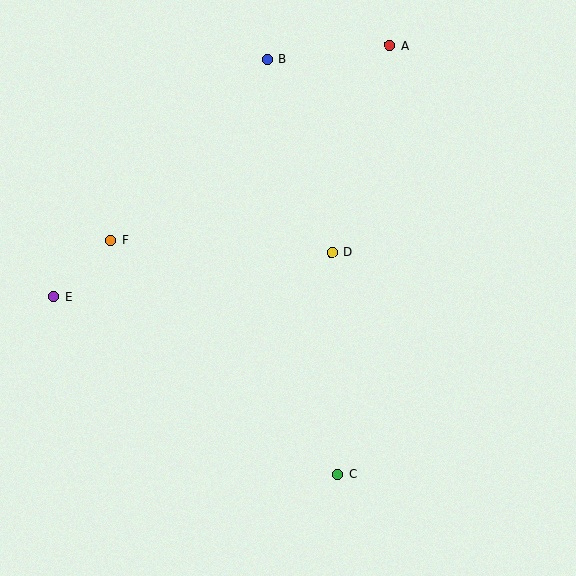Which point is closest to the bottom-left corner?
Point E is closest to the bottom-left corner.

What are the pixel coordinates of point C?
Point C is at (338, 474).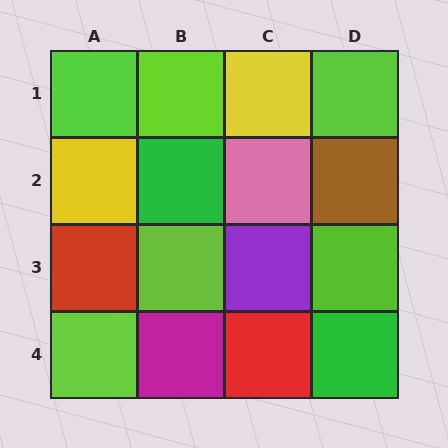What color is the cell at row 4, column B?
Magenta.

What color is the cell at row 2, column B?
Green.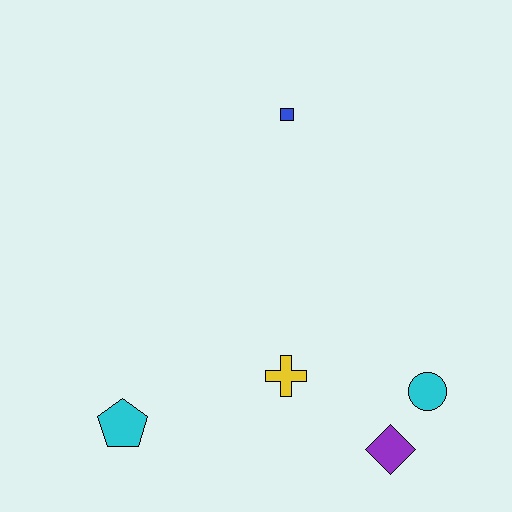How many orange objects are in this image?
There are no orange objects.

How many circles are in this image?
There is 1 circle.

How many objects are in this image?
There are 5 objects.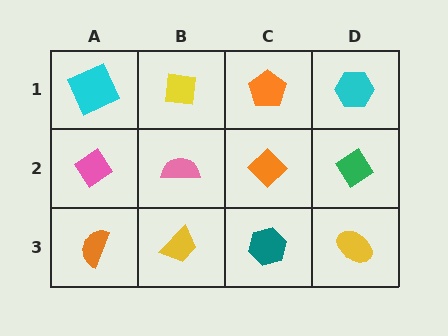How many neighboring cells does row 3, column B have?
3.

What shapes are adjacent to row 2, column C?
An orange pentagon (row 1, column C), a teal hexagon (row 3, column C), a pink semicircle (row 2, column B), a green diamond (row 2, column D).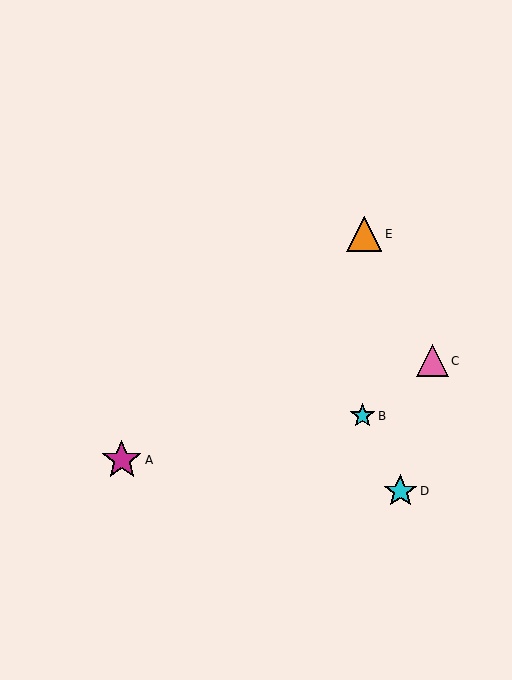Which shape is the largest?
The magenta star (labeled A) is the largest.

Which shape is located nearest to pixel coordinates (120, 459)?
The magenta star (labeled A) at (122, 460) is nearest to that location.